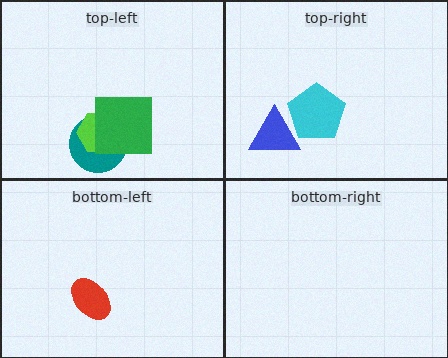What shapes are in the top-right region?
The blue triangle, the cyan pentagon.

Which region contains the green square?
The top-left region.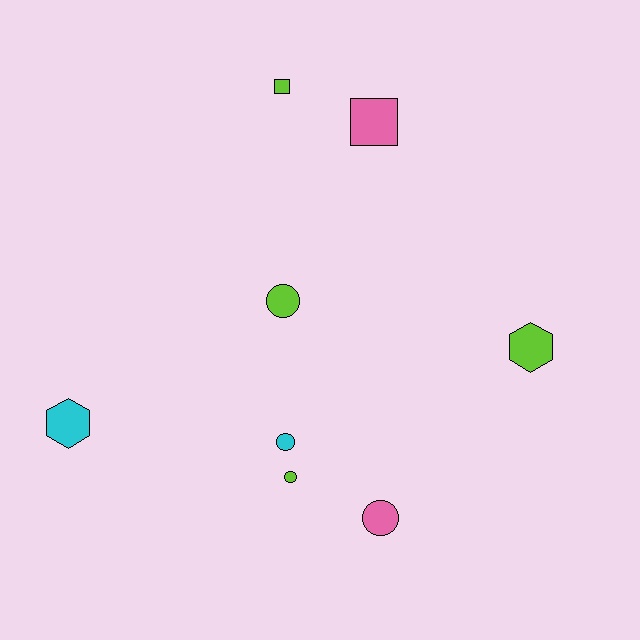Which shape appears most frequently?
Circle, with 4 objects.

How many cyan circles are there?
There is 1 cyan circle.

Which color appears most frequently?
Lime, with 4 objects.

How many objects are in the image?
There are 8 objects.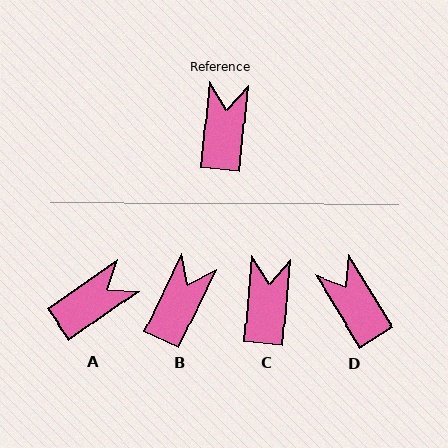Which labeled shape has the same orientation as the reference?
C.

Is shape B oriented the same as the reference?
No, it is off by about 20 degrees.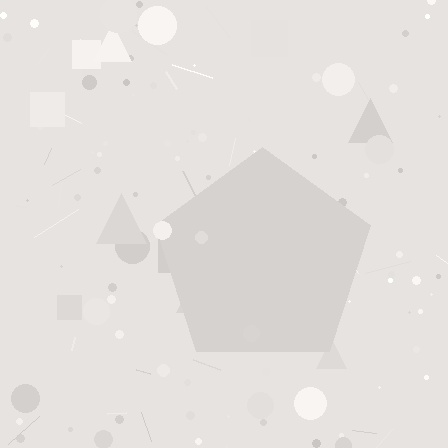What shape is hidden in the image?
A pentagon is hidden in the image.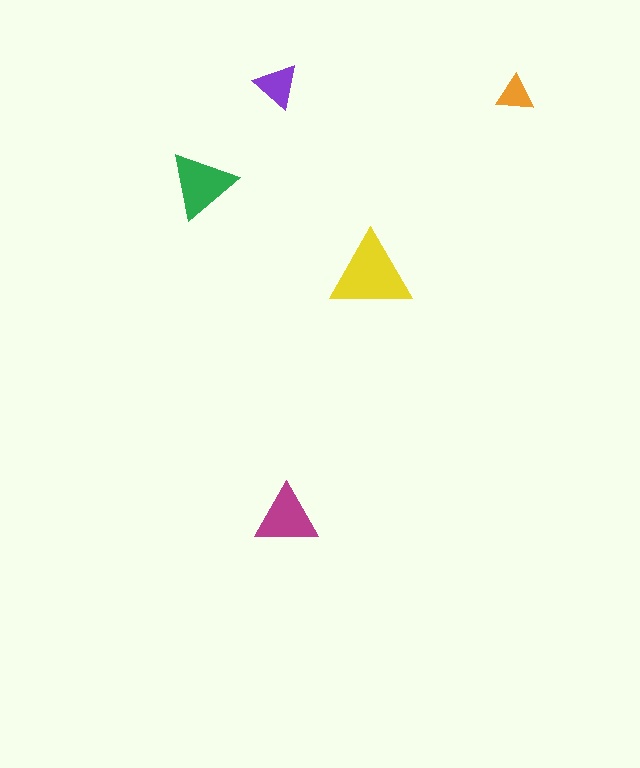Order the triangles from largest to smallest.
the yellow one, the green one, the magenta one, the purple one, the orange one.